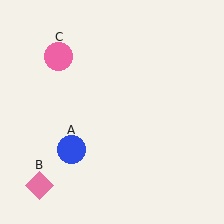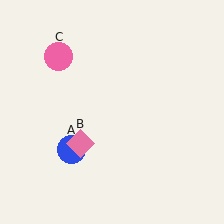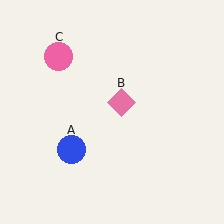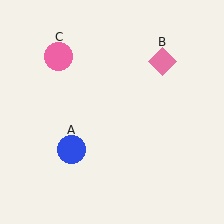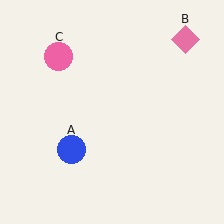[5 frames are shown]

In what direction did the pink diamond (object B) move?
The pink diamond (object B) moved up and to the right.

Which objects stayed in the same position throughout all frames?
Blue circle (object A) and pink circle (object C) remained stationary.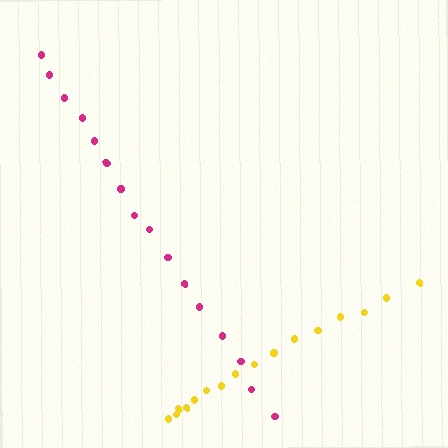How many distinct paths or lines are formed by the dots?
There are 2 distinct paths.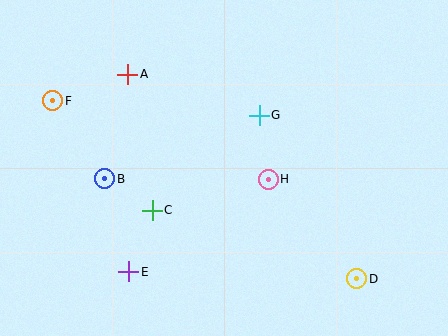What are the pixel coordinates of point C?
Point C is at (152, 210).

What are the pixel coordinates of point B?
Point B is at (105, 179).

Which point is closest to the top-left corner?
Point F is closest to the top-left corner.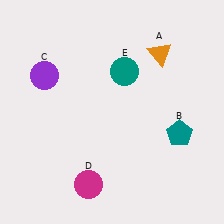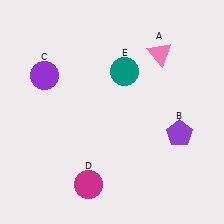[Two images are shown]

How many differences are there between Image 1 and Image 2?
There are 2 differences between the two images.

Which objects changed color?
A changed from orange to pink. B changed from teal to purple.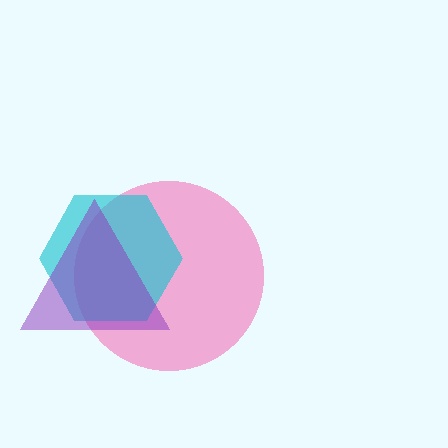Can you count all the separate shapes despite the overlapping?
Yes, there are 3 separate shapes.